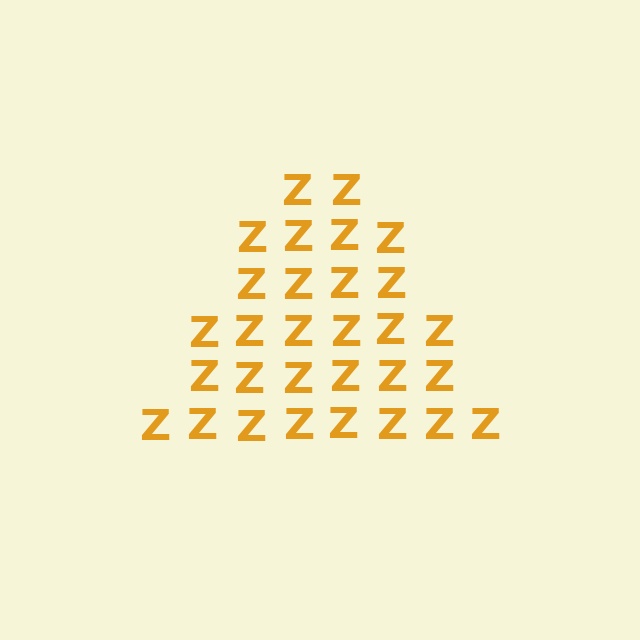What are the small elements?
The small elements are letter Z's.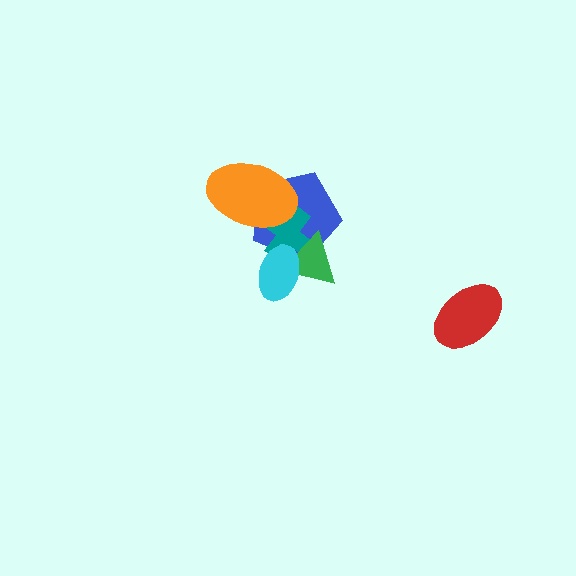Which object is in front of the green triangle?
The cyan ellipse is in front of the green triangle.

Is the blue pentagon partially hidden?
Yes, it is partially covered by another shape.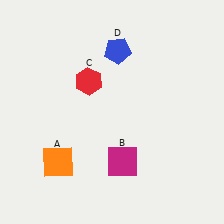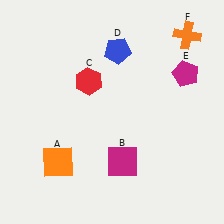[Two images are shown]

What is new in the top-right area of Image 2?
A magenta pentagon (E) was added in the top-right area of Image 2.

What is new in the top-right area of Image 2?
An orange cross (F) was added in the top-right area of Image 2.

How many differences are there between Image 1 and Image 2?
There are 2 differences between the two images.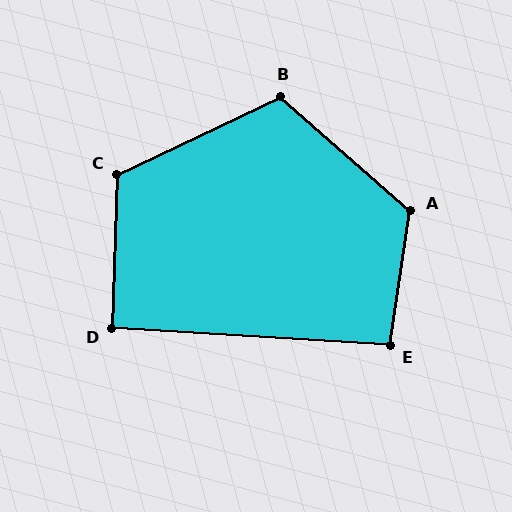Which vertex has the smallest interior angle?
D, at approximately 92 degrees.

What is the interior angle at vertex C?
Approximately 117 degrees (obtuse).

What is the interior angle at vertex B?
Approximately 113 degrees (obtuse).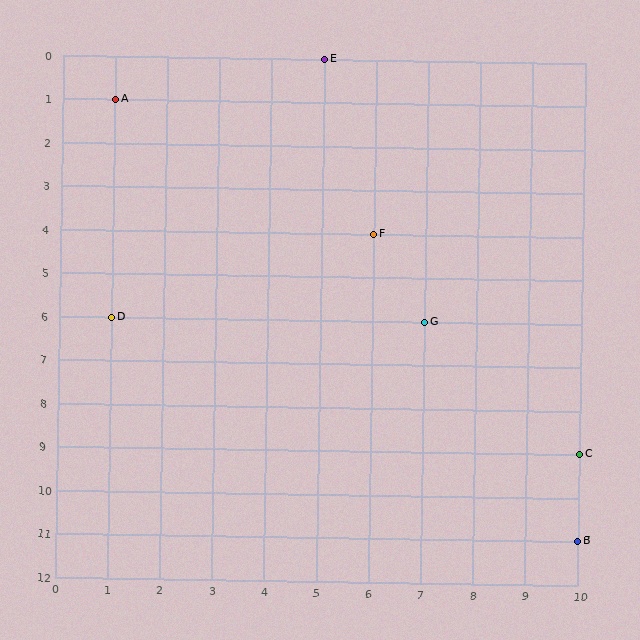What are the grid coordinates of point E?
Point E is at grid coordinates (5, 0).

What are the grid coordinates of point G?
Point G is at grid coordinates (7, 6).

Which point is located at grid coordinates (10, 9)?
Point C is at (10, 9).